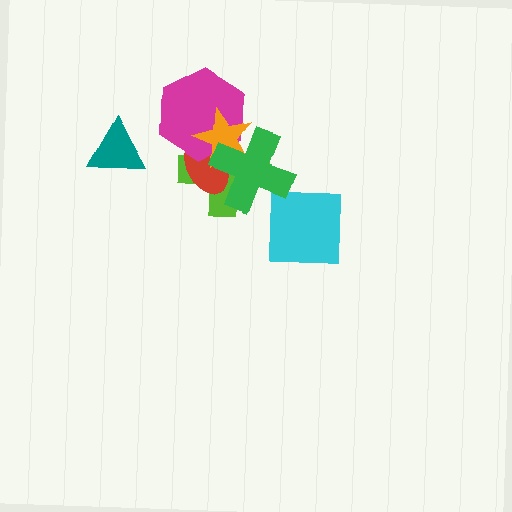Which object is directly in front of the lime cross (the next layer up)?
The red ellipse is directly in front of the lime cross.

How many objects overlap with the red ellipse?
4 objects overlap with the red ellipse.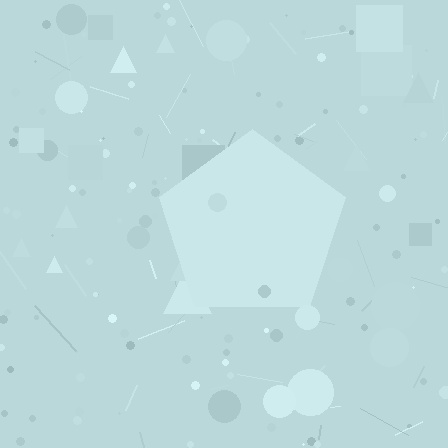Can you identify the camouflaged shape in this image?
The camouflaged shape is a pentagon.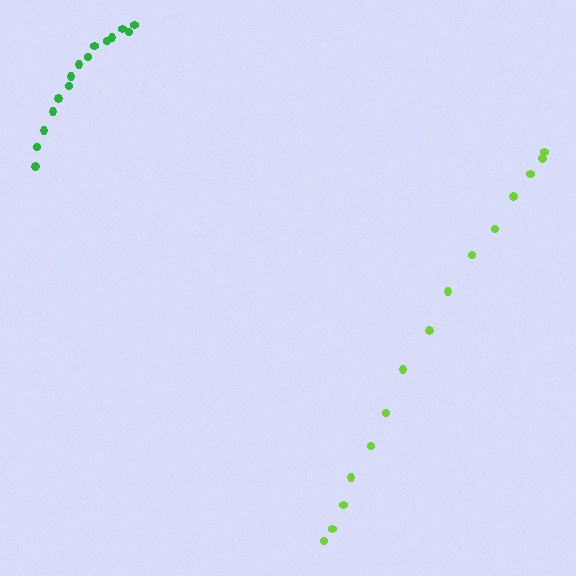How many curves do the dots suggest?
There are 2 distinct paths.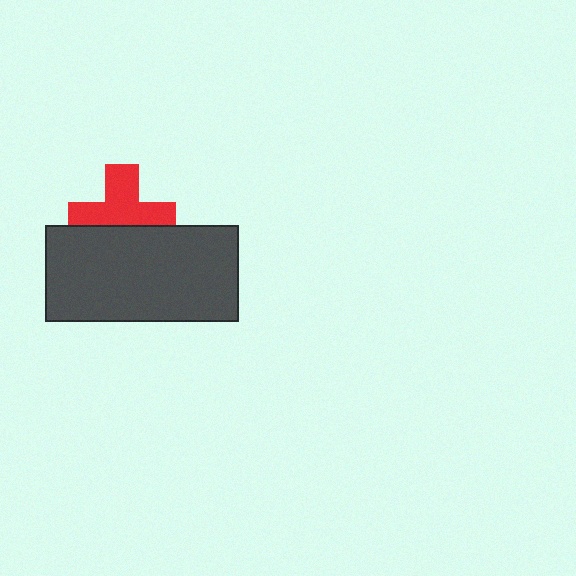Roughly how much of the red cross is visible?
About half of it is visible (roughly 62%).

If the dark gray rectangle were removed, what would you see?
You would see the complete red cross.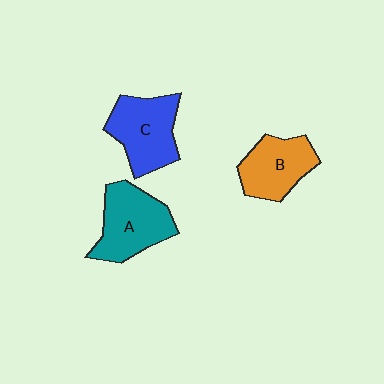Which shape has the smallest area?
Shape B (orange).